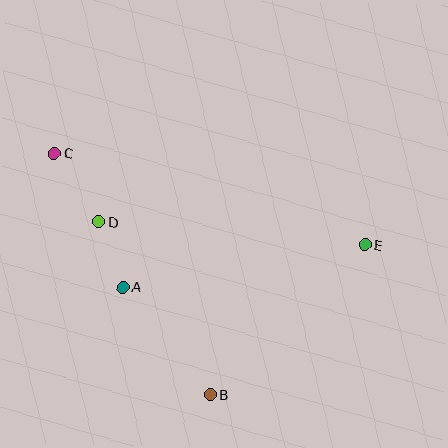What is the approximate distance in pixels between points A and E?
The distance between A and E is approximately 245 pixels.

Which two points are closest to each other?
Points A and D are closest to each other.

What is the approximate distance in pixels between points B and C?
The distance between B and C is approximately 287 pixels.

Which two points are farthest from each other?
Points C and E are farthest from each other.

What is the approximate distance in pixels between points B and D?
The distance between B and D is approximately 205 pixels.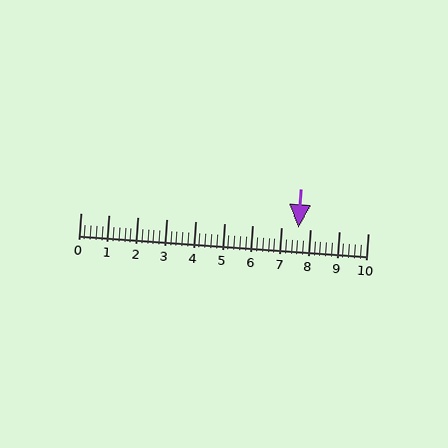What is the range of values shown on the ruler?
The ruler shows values from 0 to 10.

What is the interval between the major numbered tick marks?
The major tick marks are spaced 1 units apart.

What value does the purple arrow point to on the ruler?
The purple arrow points to approximately 7.6.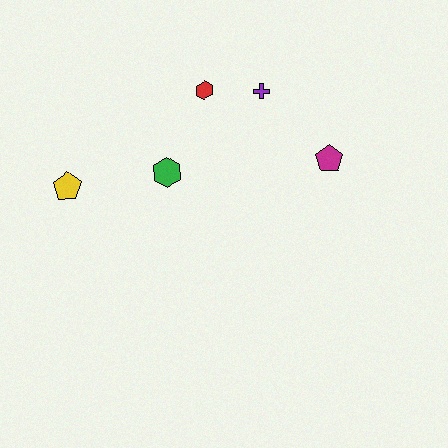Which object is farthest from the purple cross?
The yellow pentagon is farthest from the purple cross.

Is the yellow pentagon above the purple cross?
No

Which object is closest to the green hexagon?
The red hexagon is closest to the green hexagon.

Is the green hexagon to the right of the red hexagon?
No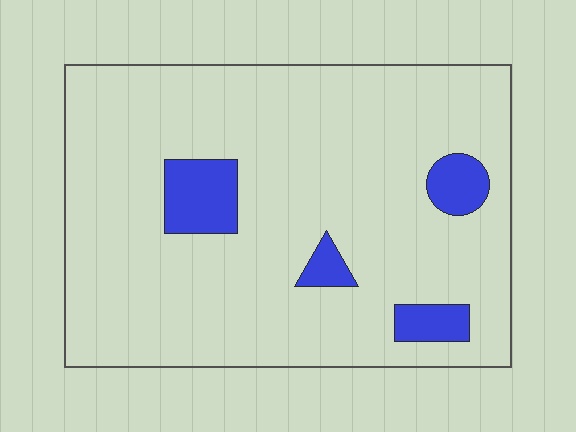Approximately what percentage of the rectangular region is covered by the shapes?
Approximately 10%.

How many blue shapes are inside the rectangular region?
4.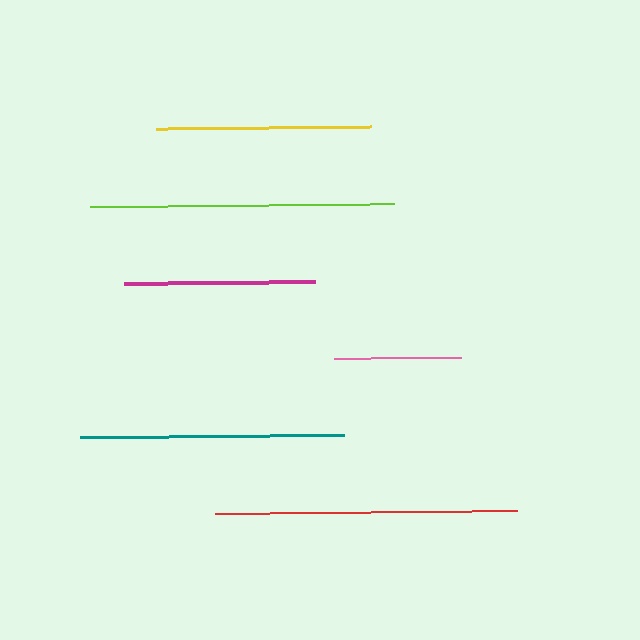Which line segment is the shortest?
The pink line is the shortest at approximately 127 pixels.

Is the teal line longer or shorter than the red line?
The red line is longer than the teal line.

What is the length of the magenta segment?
The magenta segment is approximately 191 pixels long.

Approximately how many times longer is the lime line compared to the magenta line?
The lime line is approximately 1.6 times the length of the magenta line.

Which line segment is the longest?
The lime line is the longest at approximately 303 pixels.